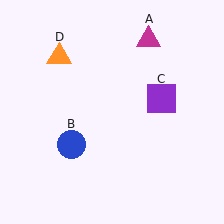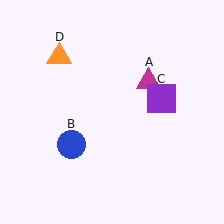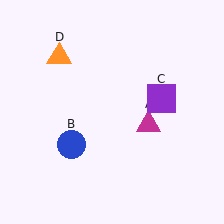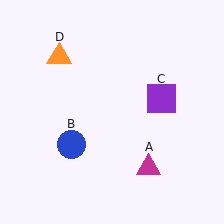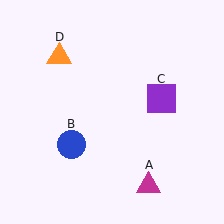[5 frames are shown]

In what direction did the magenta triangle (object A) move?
The magenta triangle (object A) moved down.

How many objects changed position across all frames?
1 object changed position: magenta triangle (object A).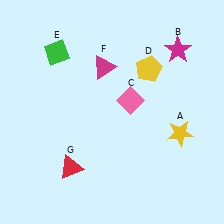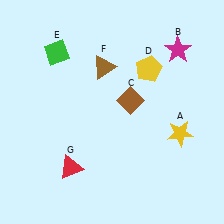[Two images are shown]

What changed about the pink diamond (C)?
In Image 1, C is pink. In Image 2, it changed to brown.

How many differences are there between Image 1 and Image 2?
There are 2 differences between the two images.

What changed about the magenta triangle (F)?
In Image 1, F is magenta. In Image 2, it changed to brown.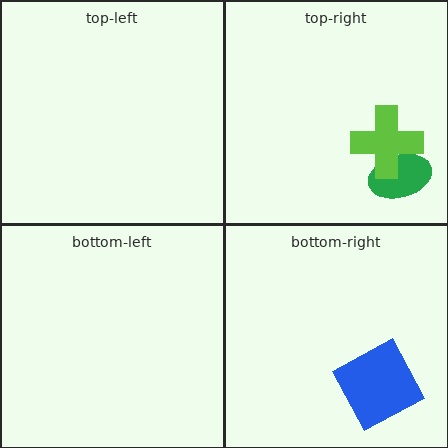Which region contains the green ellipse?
The top-right region.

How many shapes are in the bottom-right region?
1.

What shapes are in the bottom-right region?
The blue square.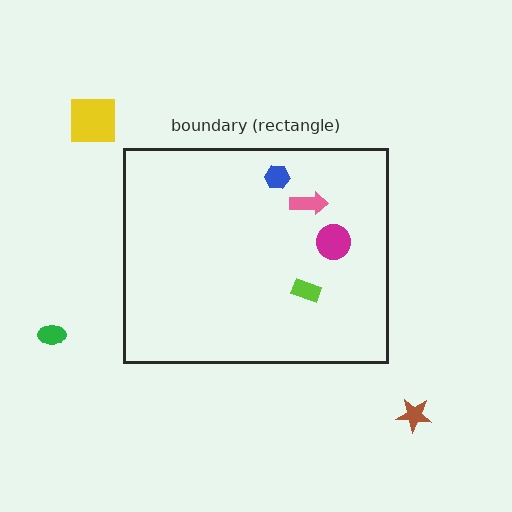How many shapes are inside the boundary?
4 inside, 3 outside.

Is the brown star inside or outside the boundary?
Outside.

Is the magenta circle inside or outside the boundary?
Inside.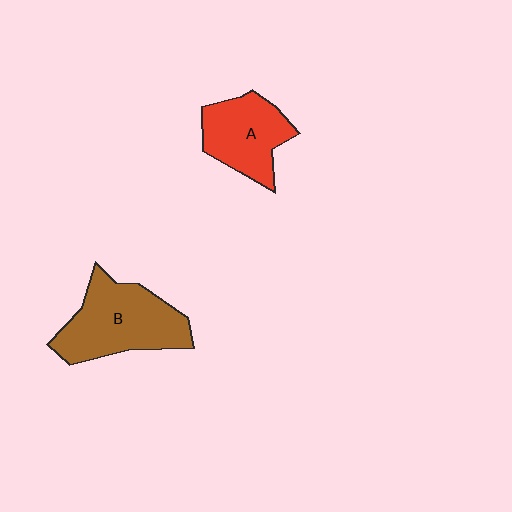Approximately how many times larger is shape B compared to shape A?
Approximately 1.4 times.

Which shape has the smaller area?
Shape A (red).